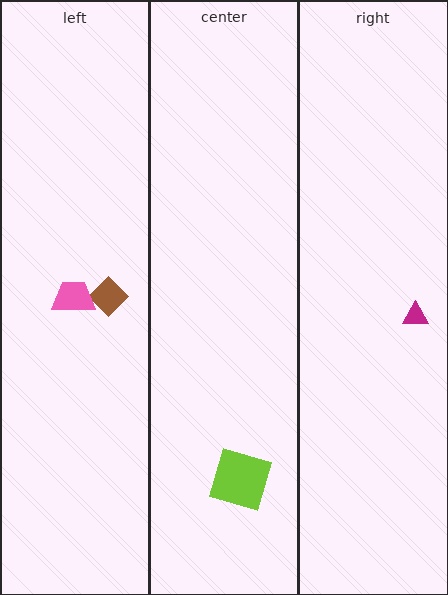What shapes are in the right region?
The magenta triangle.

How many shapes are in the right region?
1.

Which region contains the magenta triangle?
The right region.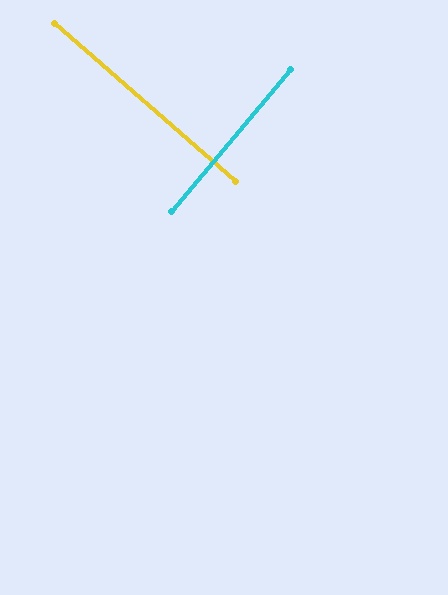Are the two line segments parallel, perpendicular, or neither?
Perpendicular — they meet at approximately 89°.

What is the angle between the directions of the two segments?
Approximately 89 degrees.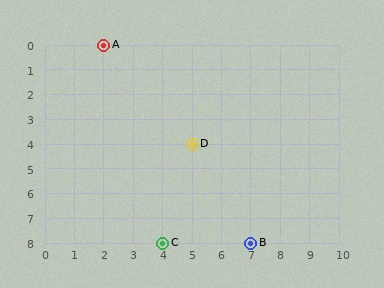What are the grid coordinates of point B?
Point B is at grid coordinates (7, 8).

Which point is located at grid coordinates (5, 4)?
Point D is at (5, 4).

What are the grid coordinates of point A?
Point A is at grid coordinates (2, 0).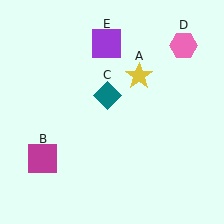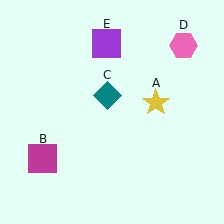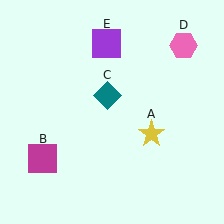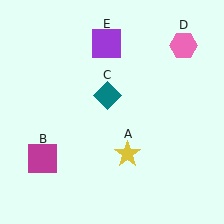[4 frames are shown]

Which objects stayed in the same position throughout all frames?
Magenta square (object B) and teal diamond (object C) and pink hexagon (object D) and purple square (object E) remained stationary.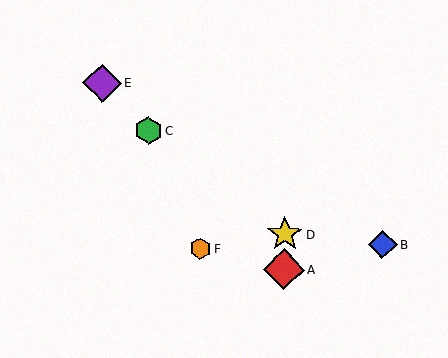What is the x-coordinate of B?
Object B is at x≈383.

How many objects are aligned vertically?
2 objects (A, D) are aligned vertically.